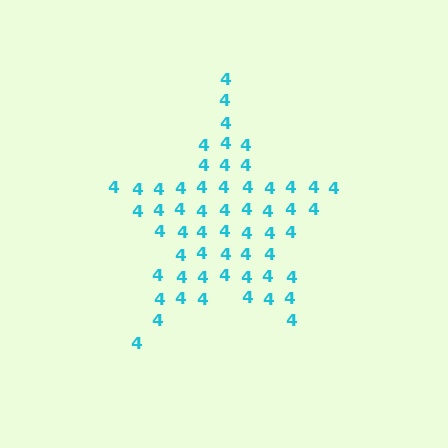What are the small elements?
The small elements are digit 4's.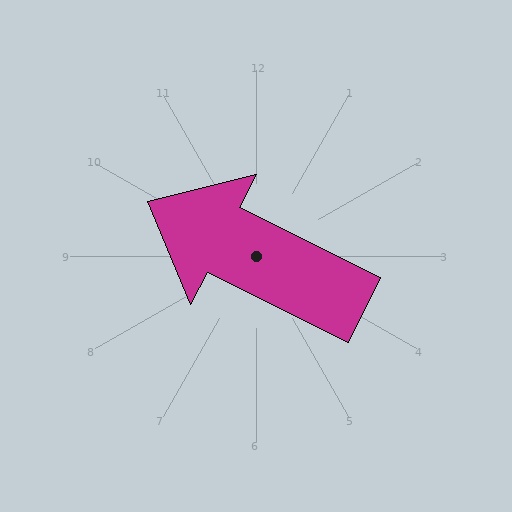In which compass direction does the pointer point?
Northwest.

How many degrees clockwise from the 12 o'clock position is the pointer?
Approximately 297 degrees.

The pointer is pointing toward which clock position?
Roughly 10 o'clock.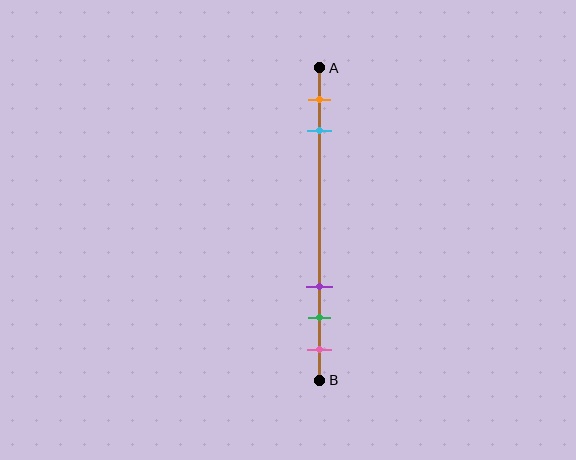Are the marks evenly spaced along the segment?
No, the marks are not evenly spaced.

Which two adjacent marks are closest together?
The green and pink marks are the closest adjacent pair.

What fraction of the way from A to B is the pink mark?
The pink mark is approximately 90% (0.9) of the way from A to B.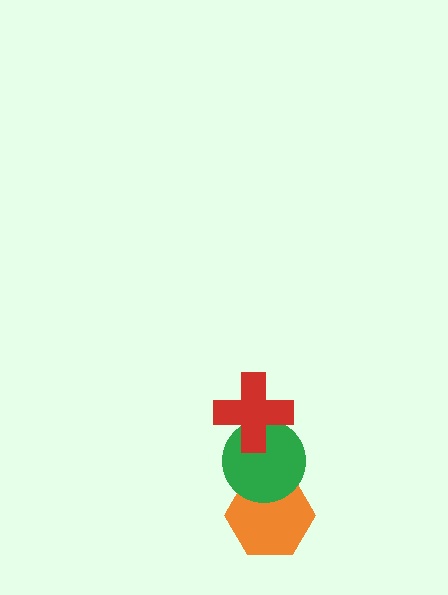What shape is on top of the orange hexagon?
The green circle is on top of the orange hexagon.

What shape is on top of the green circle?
The red cross is on top of the green circle.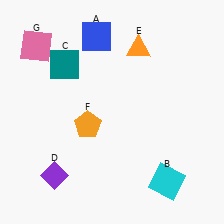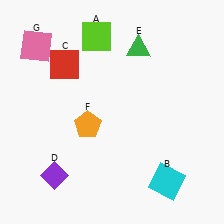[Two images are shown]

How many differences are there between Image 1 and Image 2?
There are 3 differences between the two images.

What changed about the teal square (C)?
In Image 1, C is teal. In Image 2, it changed to red.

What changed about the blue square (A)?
In Image 1, A is blue. In Image 2, it changed to lime.